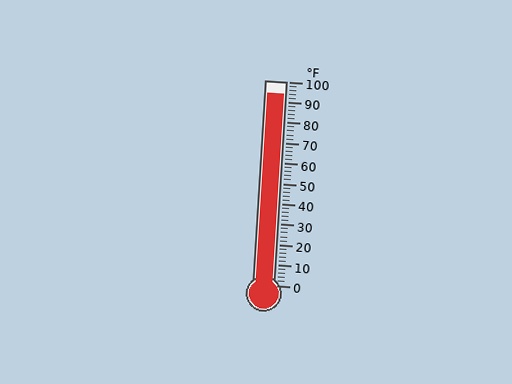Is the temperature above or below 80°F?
The temperature is above 80°F.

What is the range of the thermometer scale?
The thermometer scale ranges from 0°F to 100°F.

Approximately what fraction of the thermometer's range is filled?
The thermometer is filled to approximately 95% of its range.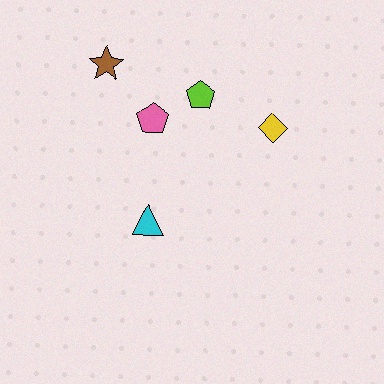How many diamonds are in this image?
There is 1 diamond.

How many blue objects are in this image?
There are no blue objects.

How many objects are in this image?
There are 5 objects.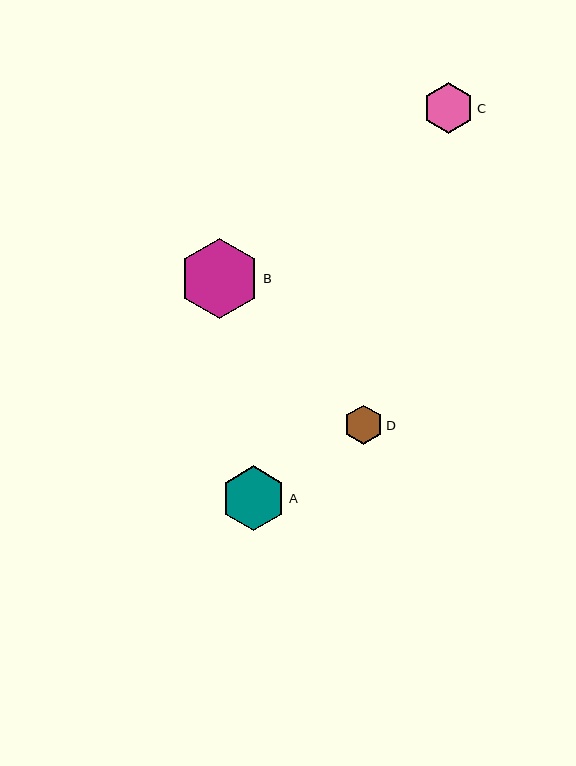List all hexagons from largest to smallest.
From largest to smallest: B, A, C, D.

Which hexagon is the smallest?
Hexagon D is the smallest with a size of approximately 39 pixels.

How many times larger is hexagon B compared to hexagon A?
Hexagon B is approximately 1.2 times the size of hexagon A.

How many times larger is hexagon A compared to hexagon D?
Hexagon A is approximately 1.7 times the size of hexagon D.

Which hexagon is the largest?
Hexagon B is the largest with a size of approximately 81 pixels.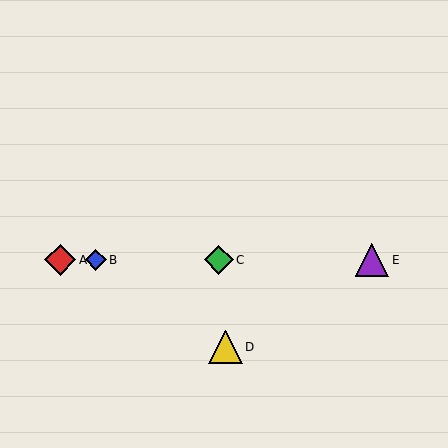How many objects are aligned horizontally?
4 objects (A, B, C, E) are aligned horizontally.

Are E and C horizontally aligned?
Yes, both are at y≈260.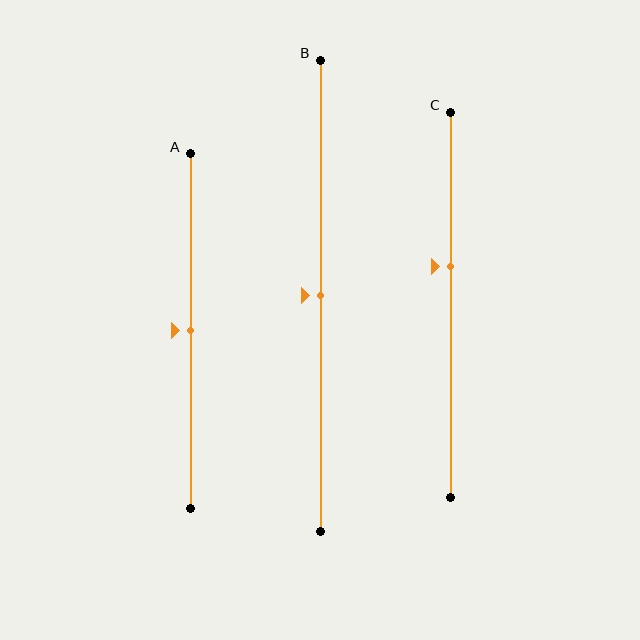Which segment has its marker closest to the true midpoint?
Segment A has its marker closest to the true midpoint.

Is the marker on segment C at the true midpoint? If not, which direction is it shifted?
No, the marker on segment C is shifted upward by about 10% of the segment length.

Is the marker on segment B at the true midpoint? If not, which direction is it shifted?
Yes, the marker on segment B is at the true midpoint.